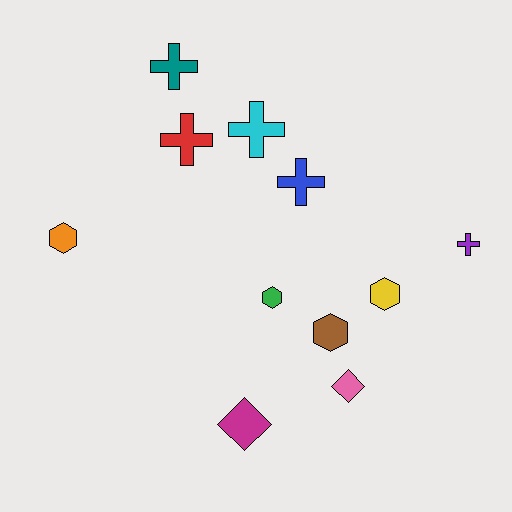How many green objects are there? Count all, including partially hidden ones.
There is 1 green object.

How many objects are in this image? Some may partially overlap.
There are 11 objects.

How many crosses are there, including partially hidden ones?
There are 5 crosses.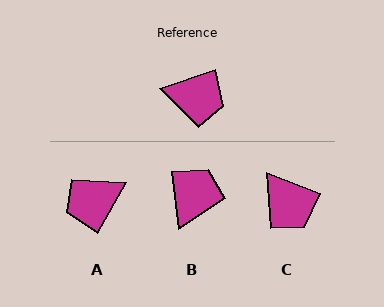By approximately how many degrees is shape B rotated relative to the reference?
Approximately 79 degrees counter-clockwise.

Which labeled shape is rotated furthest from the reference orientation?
A, about 138 degrees away.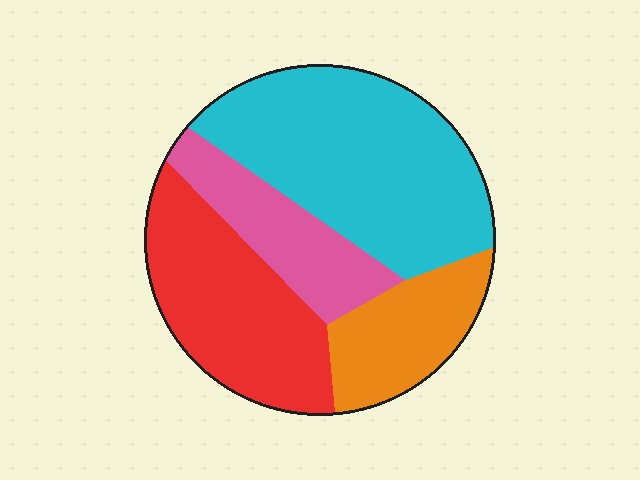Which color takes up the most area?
Cyan, at roughly 40%.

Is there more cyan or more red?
Cyan.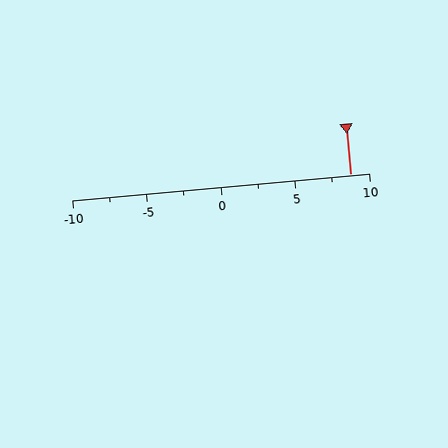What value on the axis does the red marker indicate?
The marker indicates approximately 8.8.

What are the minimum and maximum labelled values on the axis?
The axis runs from -10 to 10.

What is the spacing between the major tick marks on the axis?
The major ticks are spaced 5 apart.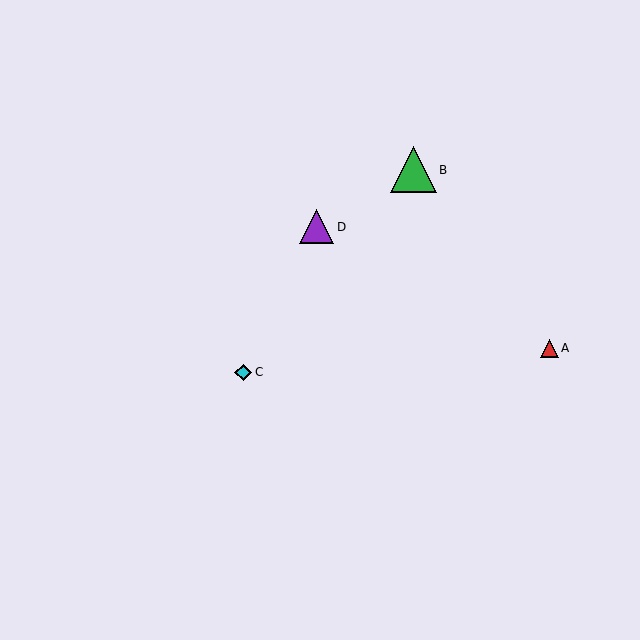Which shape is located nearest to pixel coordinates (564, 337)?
The red triangle (labeled A) at (549, 348) is nearest to that location.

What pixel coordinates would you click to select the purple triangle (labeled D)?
Click at (317, 227) to select the purple triangle D.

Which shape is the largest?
The green triangle (labeled B) is the largest.